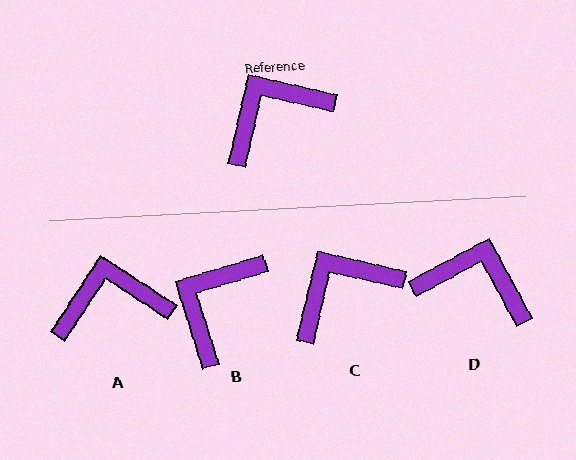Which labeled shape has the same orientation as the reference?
C.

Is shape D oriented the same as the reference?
No, it is off by about 49 degrees.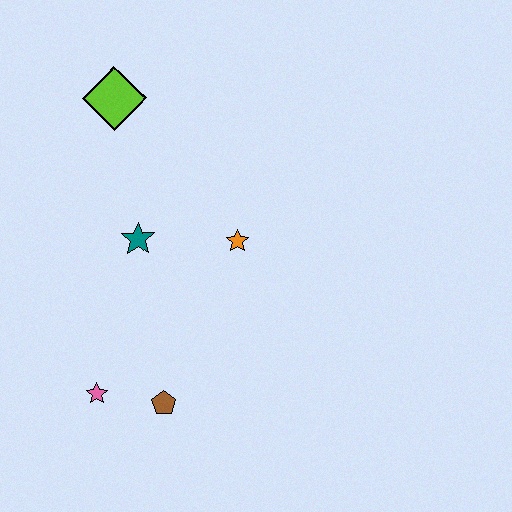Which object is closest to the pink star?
The brown pentagon is closest to the pink star.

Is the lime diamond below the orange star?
No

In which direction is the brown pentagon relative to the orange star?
The brown pentagon is below the orange star.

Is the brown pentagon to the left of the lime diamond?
No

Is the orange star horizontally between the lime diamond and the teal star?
No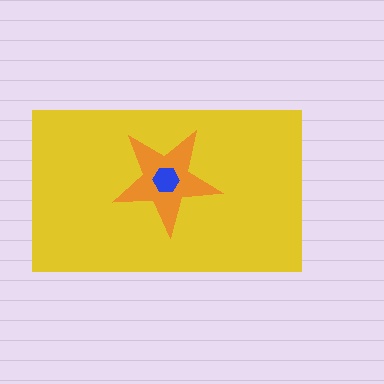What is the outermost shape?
The yellow rectangle.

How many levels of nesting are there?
3.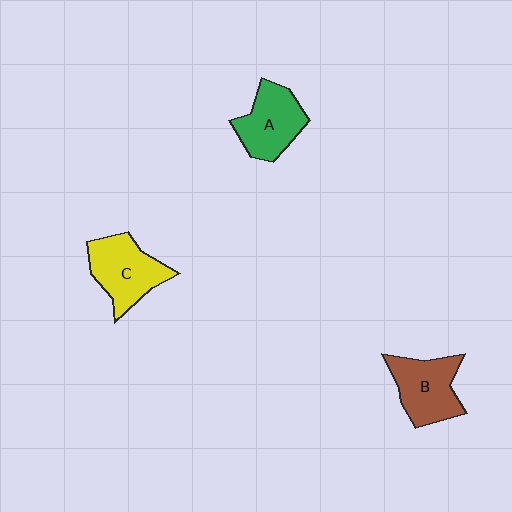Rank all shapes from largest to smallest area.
From largest to smallest: C (yellow), B (brown), A (green).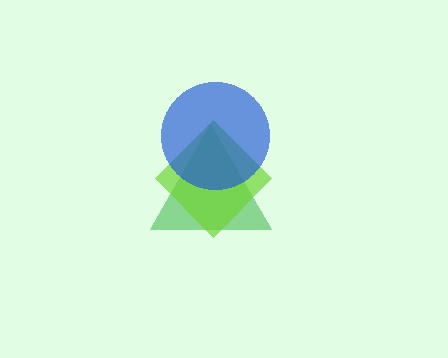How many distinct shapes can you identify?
There are 3 distinct shapes: a green triangle, a lime diamond, a blue circle.